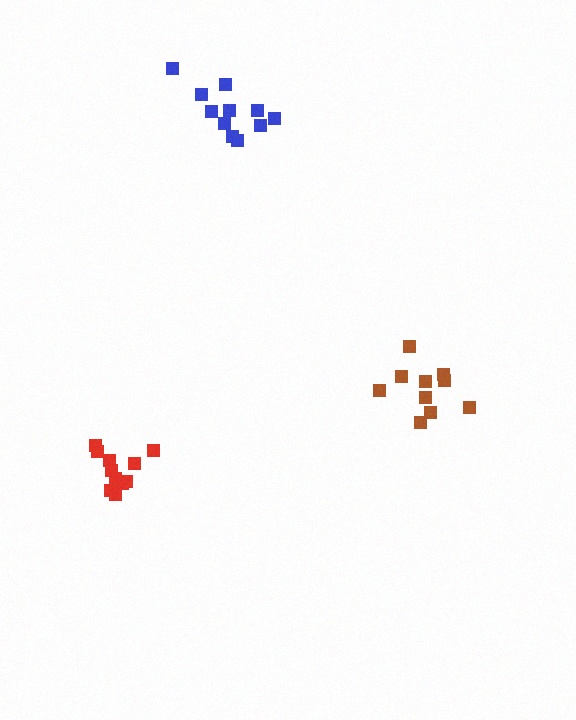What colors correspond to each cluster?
The clusters are colored: red, brown, blue.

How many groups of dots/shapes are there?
There are 3 groups.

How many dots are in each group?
Group 1: 12 dots, Group 2: 10 dots, Group 3: 11 dots (33 total).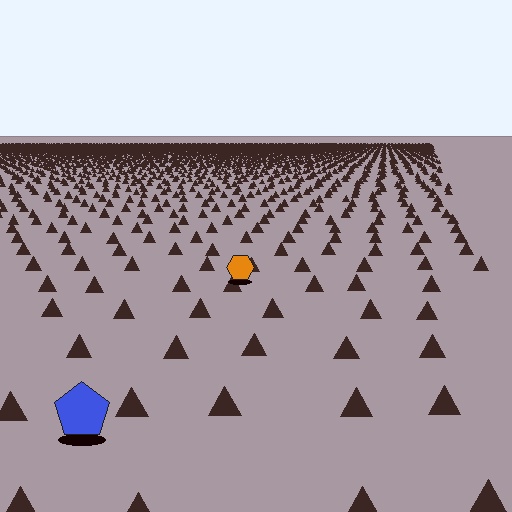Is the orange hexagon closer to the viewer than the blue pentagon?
No. The blue pentagon is closer — you can tell from the texture gradient: the ground texture is coarser near it.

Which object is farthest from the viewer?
The orange hexagon is farthest from the viewer. It appears smaller and the ground texture around it is denser.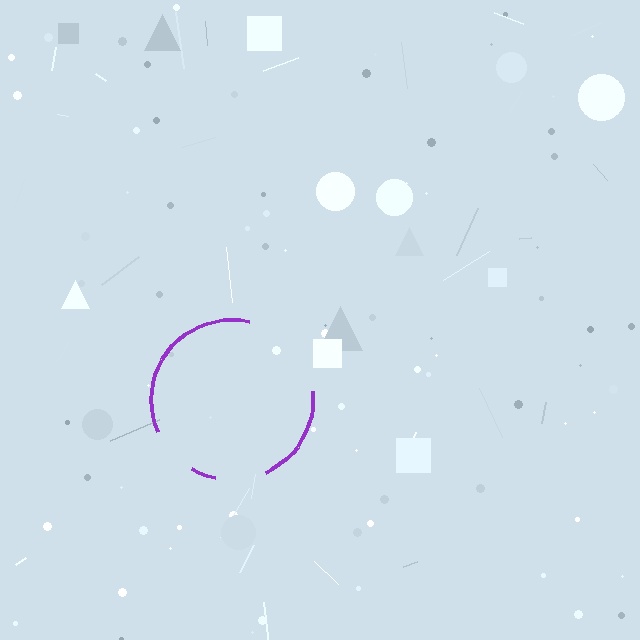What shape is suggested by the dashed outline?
The dashed outline suggests a circle.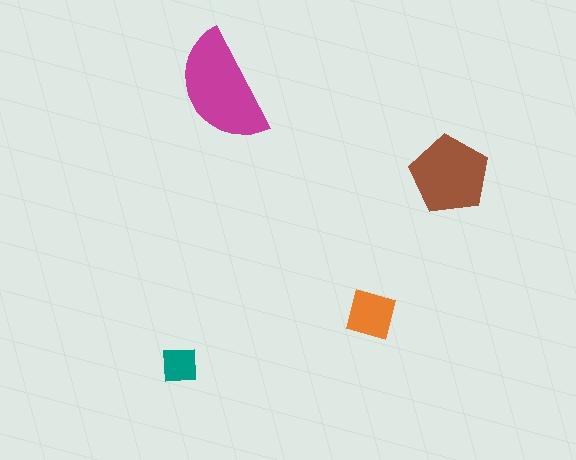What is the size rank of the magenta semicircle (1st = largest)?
1st.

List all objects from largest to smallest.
The magenta semicircle, the brown pentagon, the orange diamond, the teal square.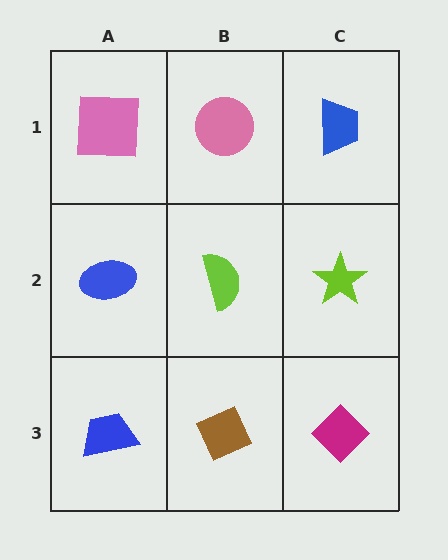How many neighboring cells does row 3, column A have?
2.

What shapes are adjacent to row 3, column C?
A lime star (row 2, column C), a brown diamond (row 3, column B).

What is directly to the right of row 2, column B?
A lime star.